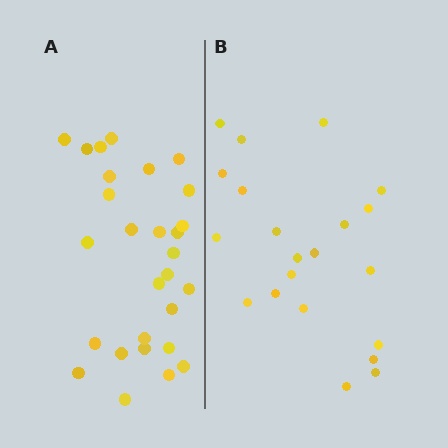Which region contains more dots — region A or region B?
Region A (the left region) has more dots.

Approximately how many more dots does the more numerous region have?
Region A has roughly 8 or so more dots than region B.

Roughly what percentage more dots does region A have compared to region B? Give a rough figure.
About 35% more.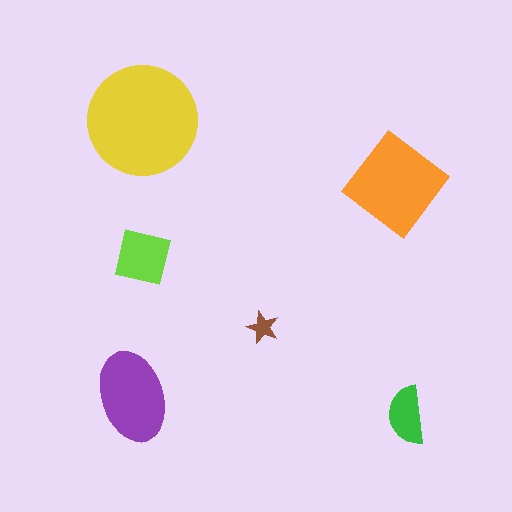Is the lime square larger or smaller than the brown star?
Larger.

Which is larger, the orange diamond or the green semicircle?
The orange diamond.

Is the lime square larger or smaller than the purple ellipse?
Smaller.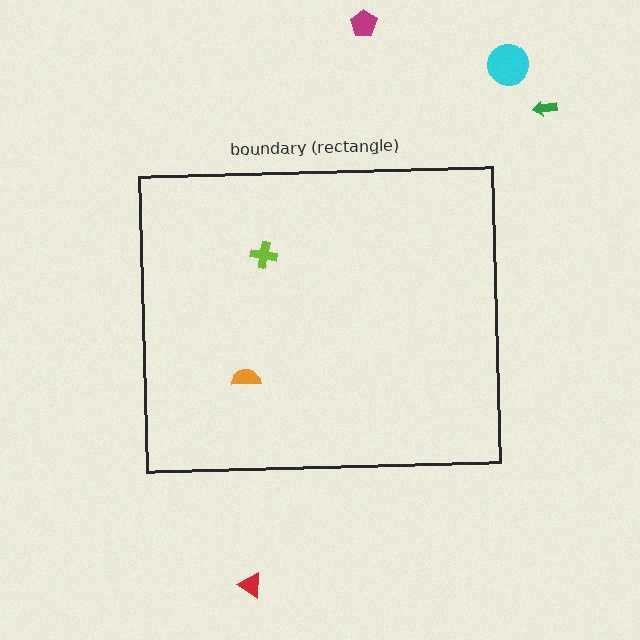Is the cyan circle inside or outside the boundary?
Outside.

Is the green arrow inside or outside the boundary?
Outside.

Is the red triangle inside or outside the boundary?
Outside.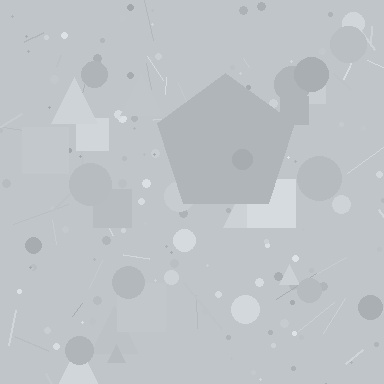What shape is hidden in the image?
A pentagon is hidden in the image.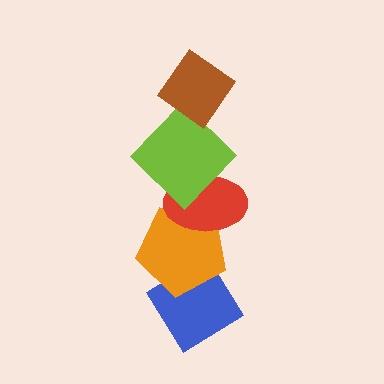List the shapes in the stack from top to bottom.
From top to bottom: the brown diamond, the lime diamond, the red ellipse, the orange pentagon, the blue diamond.